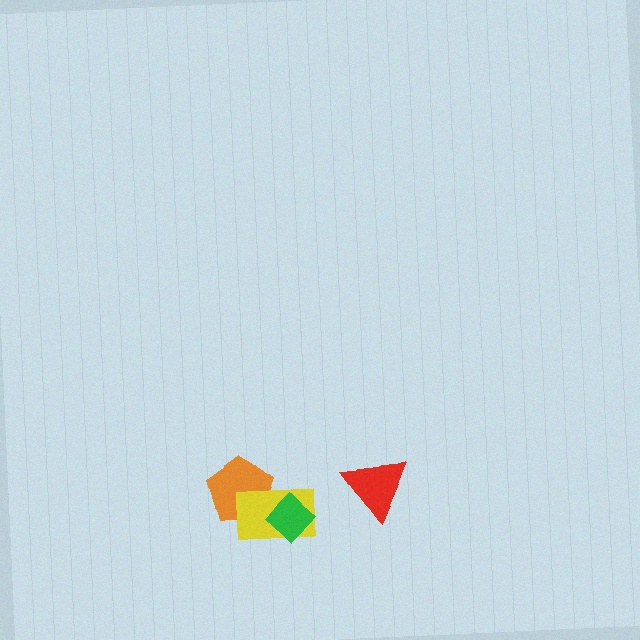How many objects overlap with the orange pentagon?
1 object overlaps with the orange pentagon.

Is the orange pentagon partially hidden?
Yes, it is partially covered by another shape.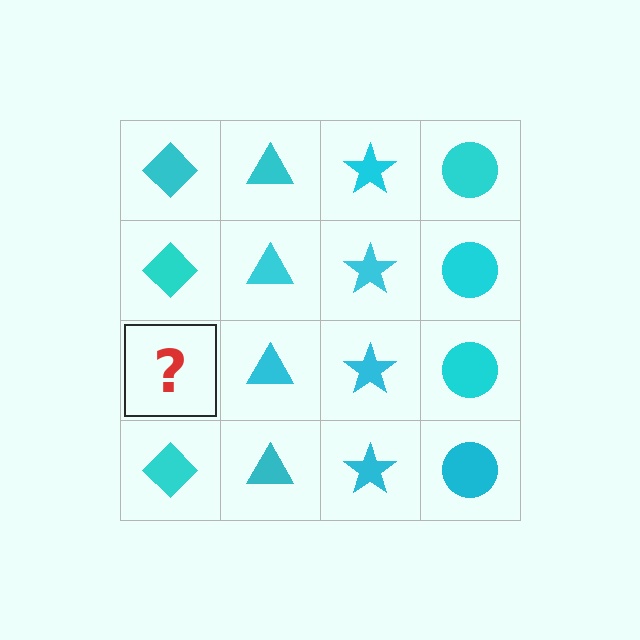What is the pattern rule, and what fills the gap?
The rule is that each column has a consistent shape. The gap should be filled with a cyan diamond.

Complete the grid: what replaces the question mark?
The question mark should be replaced with a cyan diamond.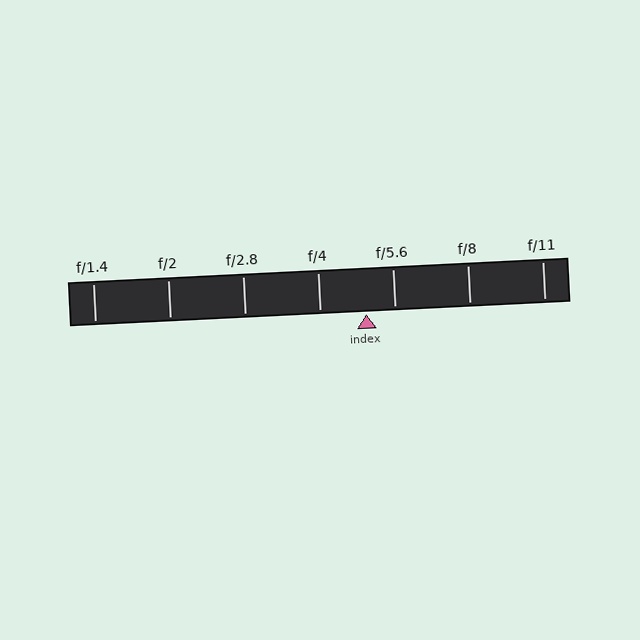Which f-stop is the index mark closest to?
The index mark is closest to f/5.6.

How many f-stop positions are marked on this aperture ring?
There are 7 f-stop positions marked.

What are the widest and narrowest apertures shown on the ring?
The widest aperture shown is f/1.4 and the narrowest is f/11.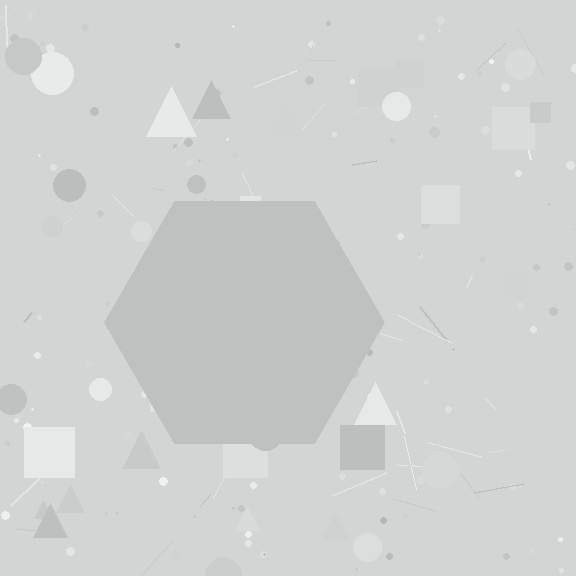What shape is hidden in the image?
A hexagon is hidden in the image.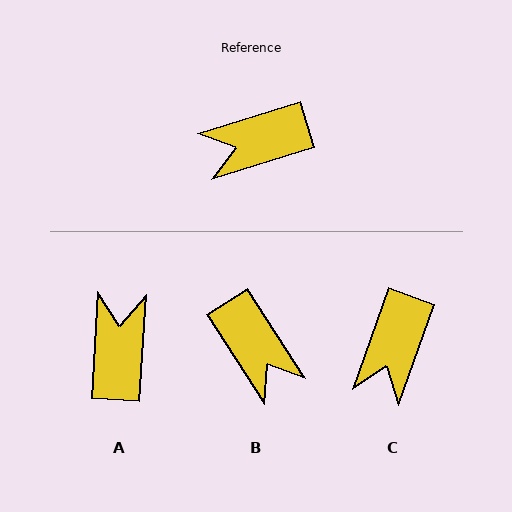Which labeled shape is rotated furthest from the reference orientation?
A, about 111 degrees away.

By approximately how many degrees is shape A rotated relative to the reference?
Approximately 111 degrees clockwise.